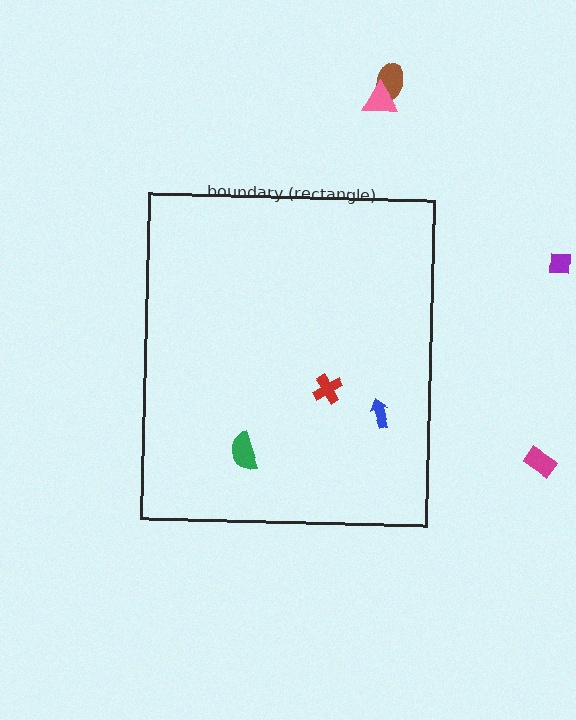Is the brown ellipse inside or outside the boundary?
Outside.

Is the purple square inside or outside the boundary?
Outside.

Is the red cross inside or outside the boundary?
Inside.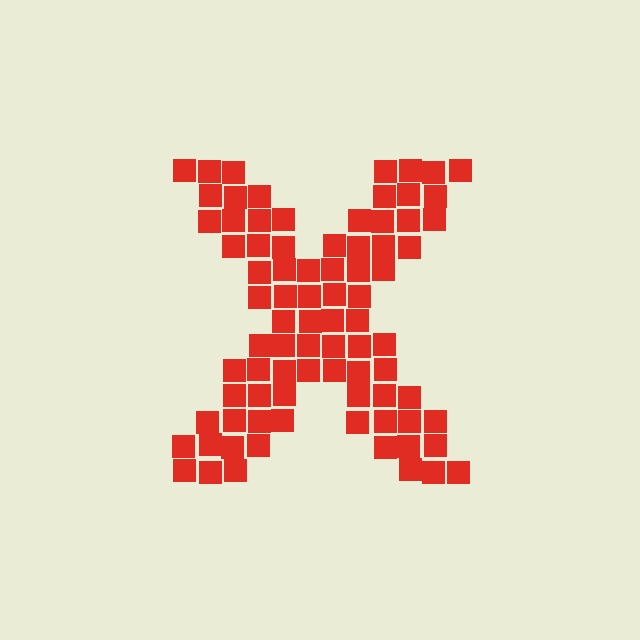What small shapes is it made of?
It is made of small squares.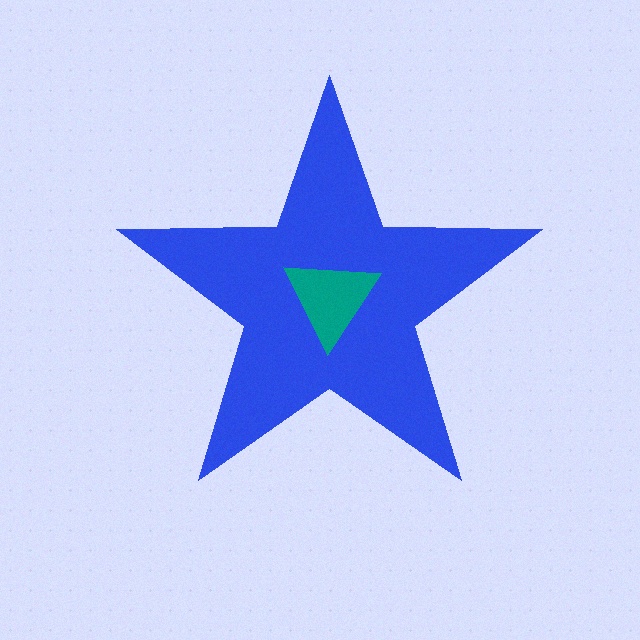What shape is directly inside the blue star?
The teal triangle.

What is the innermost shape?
The teal triangle.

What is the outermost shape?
The blue star.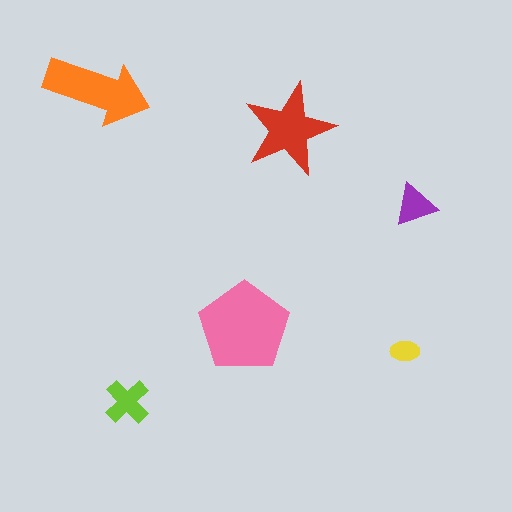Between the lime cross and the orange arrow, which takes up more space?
The orange arrow.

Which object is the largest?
The pink pentagon.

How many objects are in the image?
There are 6 objects in the image.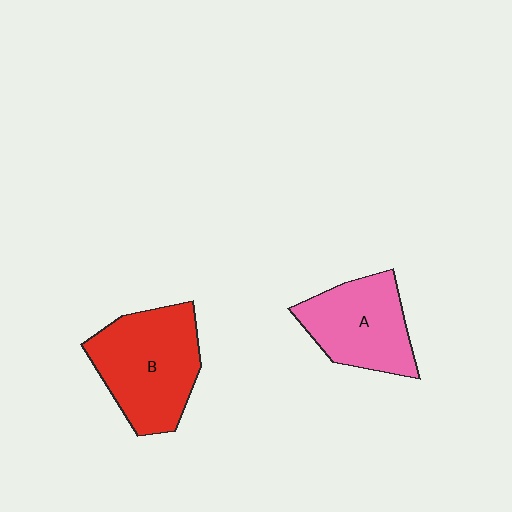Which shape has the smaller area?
Shape A (pink).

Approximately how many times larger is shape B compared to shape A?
Approximately 1.3 times.